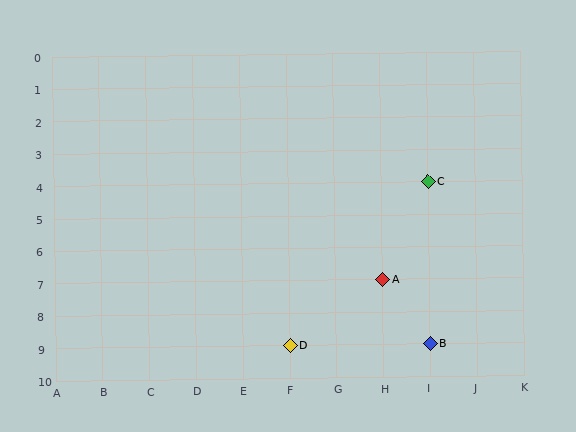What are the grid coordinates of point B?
Point B is at grid coordinates (I, 9).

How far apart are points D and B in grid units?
Points D and B are 3 columns apart.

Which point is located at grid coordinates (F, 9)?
Point D is at (F, 9).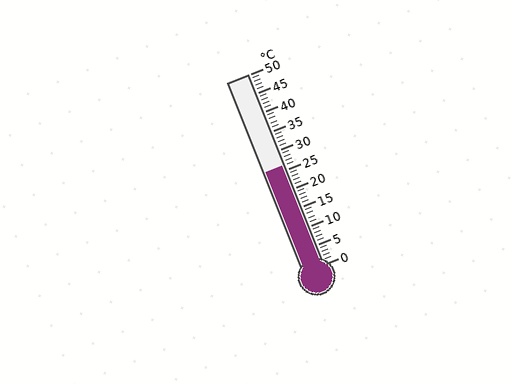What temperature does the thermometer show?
The thermometer shows approximately 26°C.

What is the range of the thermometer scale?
The thermometer scale ranges from 0°C to 50°C.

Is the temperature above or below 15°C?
The temperature is above 15°C.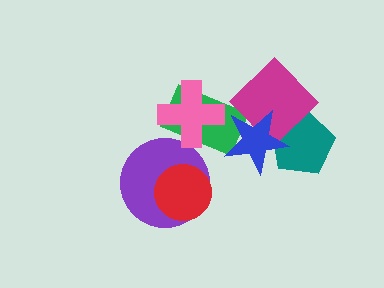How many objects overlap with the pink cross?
1 object overlaps with the pink cross.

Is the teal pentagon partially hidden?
Yes, it is partially covered by another shape.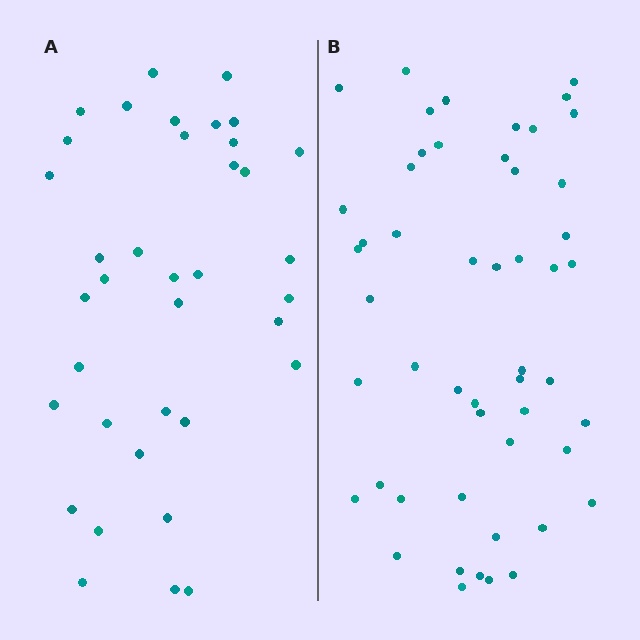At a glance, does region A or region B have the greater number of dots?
Region B (the right region) has more dots.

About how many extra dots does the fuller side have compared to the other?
Region B has approximately 15 more dots than region A.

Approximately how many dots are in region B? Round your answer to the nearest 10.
About 50 dots. (The exact count is 51, which rounds to 50.)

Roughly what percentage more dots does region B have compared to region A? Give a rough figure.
About 40% more.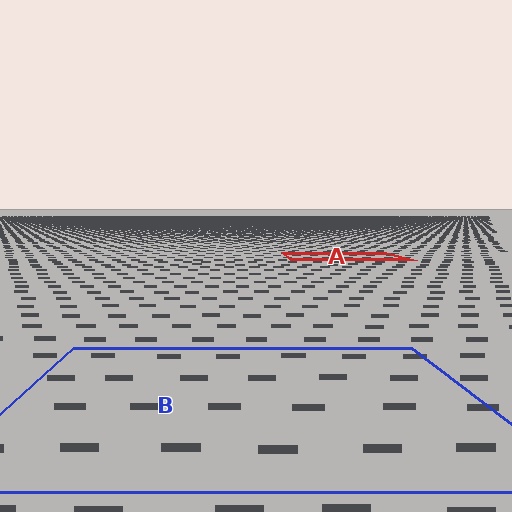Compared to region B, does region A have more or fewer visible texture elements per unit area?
Region A has more texture elements per unit area — they are packed more densely because it is farther away.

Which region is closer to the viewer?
Region B is closer. The texture elements there are larger and more spread out.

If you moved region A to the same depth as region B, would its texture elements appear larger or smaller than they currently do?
They would appear larger. At a closer depth, the same texture elements are projected at a bigger on-screen size.